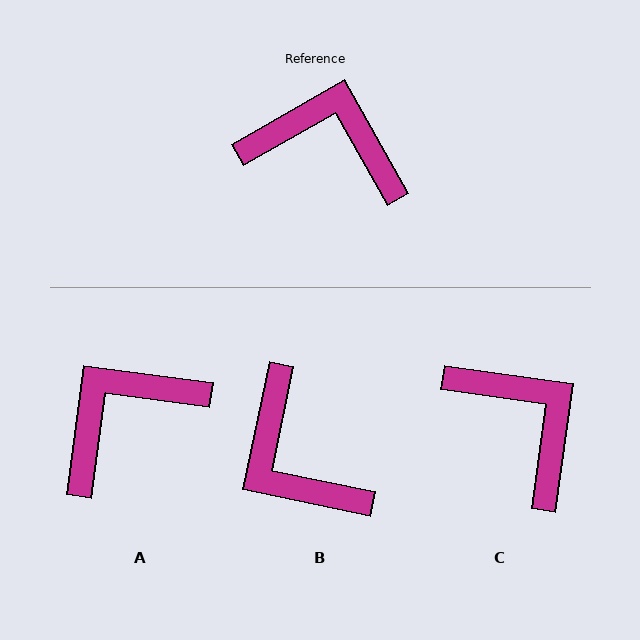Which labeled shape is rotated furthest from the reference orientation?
B, about 139 degrees away.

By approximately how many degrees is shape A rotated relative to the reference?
Approximately 53 degrees counter-clockwise.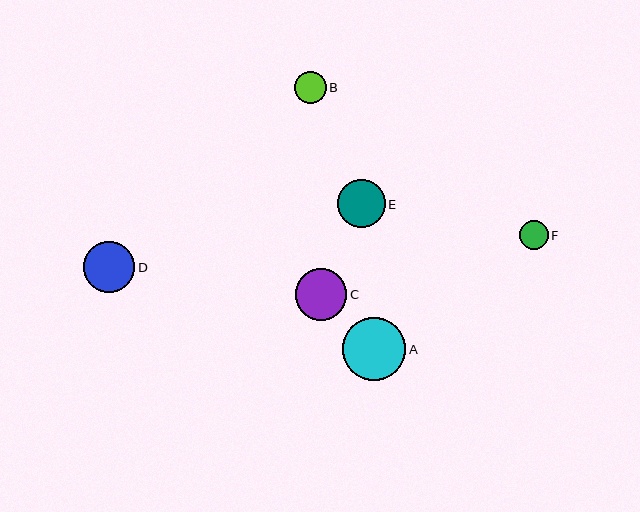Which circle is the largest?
Circle A is the largest with a size of approximately 63 pixels.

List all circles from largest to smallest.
From largest to smallest: A, D, C, E, B, F.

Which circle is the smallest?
Circle F is the smallest with a size of approximately 28 pixels.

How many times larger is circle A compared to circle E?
Circle A is approximately 1.3 times the size of circle E.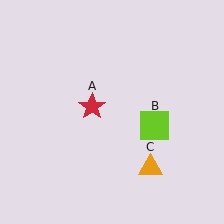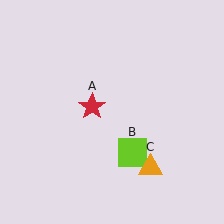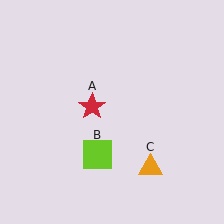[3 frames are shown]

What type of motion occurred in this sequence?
The lime square (object B) rotated clockwise around the center of the scene.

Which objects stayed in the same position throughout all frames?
Red star (object A) and orange triangle (object C) remained stationary.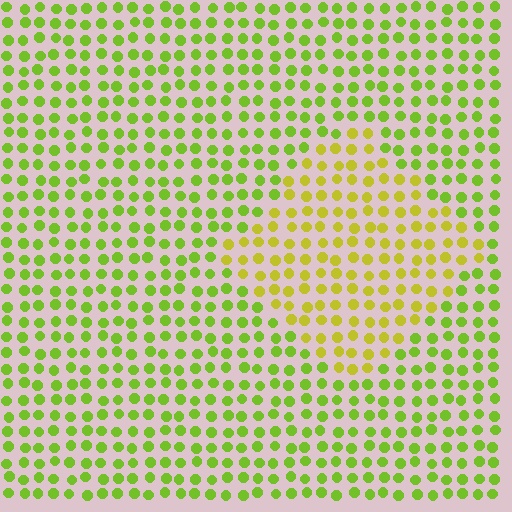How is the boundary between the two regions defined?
The boundary is defined purely by a slight shift in hue (about 30 degrees). Spacing, size, and orientation are identical on both sides.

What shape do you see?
I see a diamond.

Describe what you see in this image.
The image is filled with small lime elements in a uniform arrangement. A diamond-shaped region is visible where the elements are tinted to a slightly different hue, forming a subtle color boundary.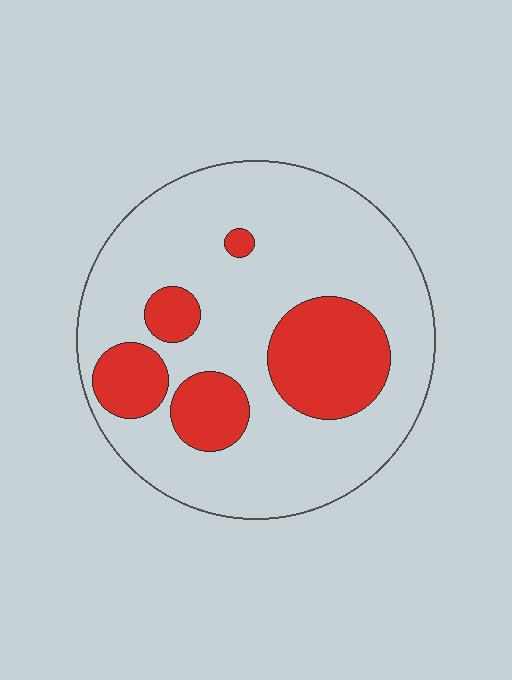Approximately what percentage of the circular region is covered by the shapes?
Approximately 25%.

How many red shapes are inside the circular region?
5.